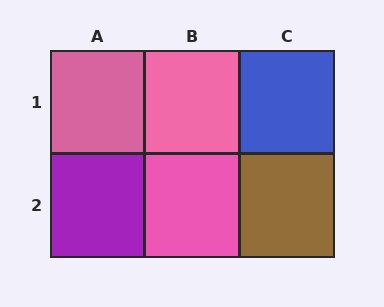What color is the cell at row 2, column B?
Pink.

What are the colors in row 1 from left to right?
Pink, pink, blue.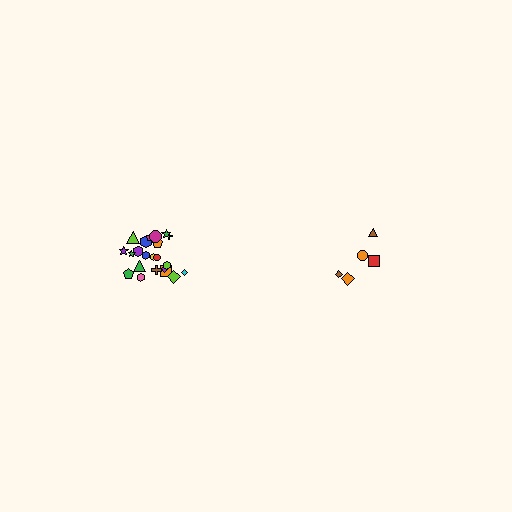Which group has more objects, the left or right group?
The left group.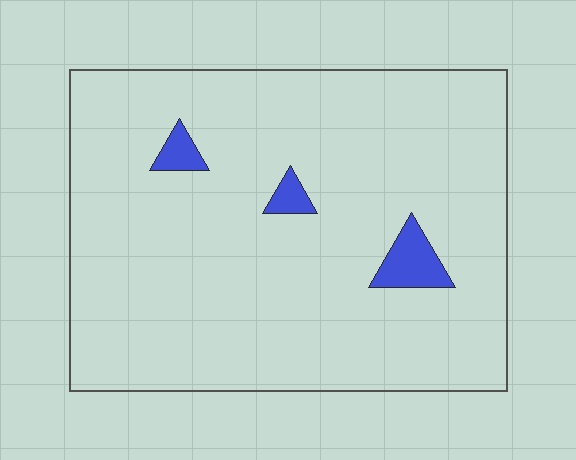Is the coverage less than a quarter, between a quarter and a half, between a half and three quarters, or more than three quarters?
Less than a quarter.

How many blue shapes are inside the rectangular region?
3.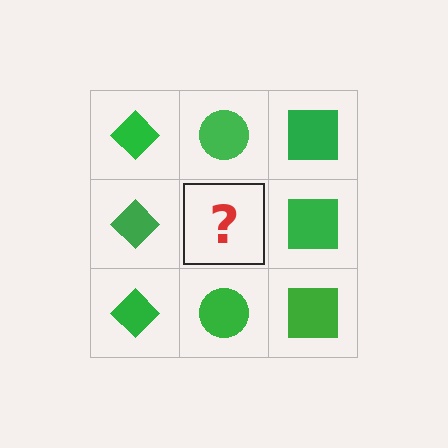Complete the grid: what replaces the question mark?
The question mark should be replaced with a green circle.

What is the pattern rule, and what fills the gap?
The rule is that each column has a consistent shape. The gap should be filled with a green circle.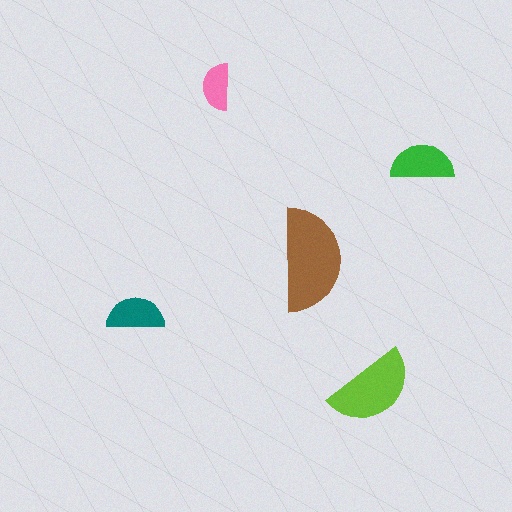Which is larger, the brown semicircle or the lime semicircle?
The brown one.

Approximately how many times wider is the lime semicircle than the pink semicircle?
About 2 times wider.